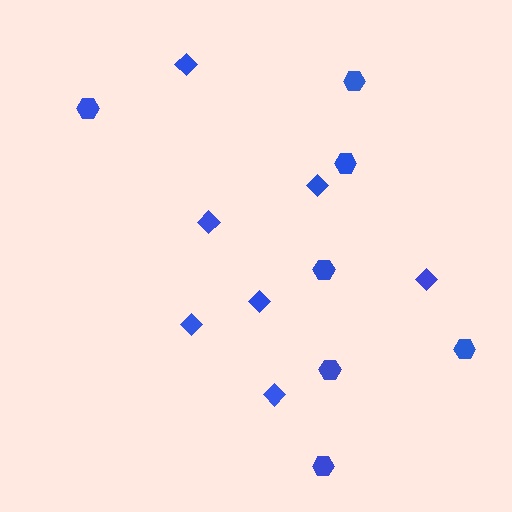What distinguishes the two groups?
There are 2 groups: one group of diamonds (7) and one group of hexagons (7).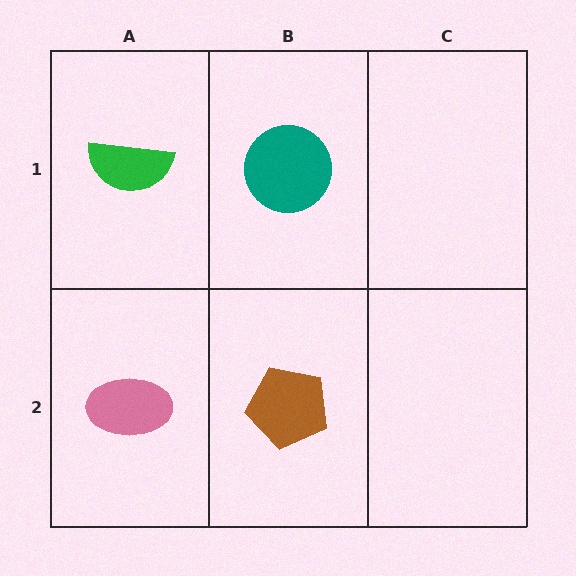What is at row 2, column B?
A brown pentagon.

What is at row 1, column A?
A green semicircle.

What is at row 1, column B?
A teal circle.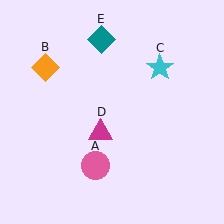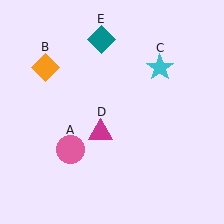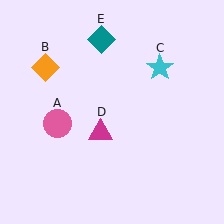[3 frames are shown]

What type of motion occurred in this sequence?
The pink circle (object A) rotated clockwise around the center of the scene.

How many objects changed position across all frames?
1 object changed position: pink circle (object A).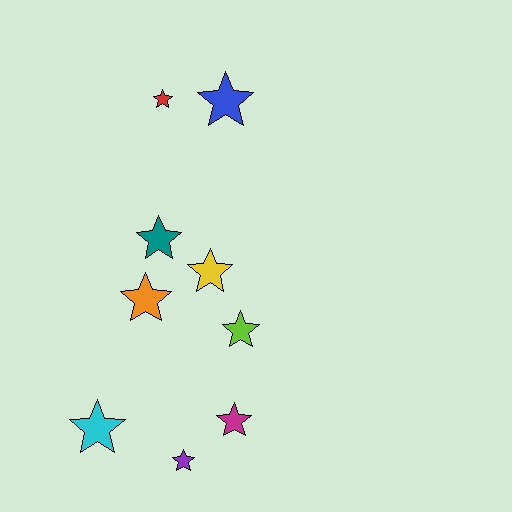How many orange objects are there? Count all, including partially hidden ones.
There is 1 orange object.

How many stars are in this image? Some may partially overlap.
There are 9 stars.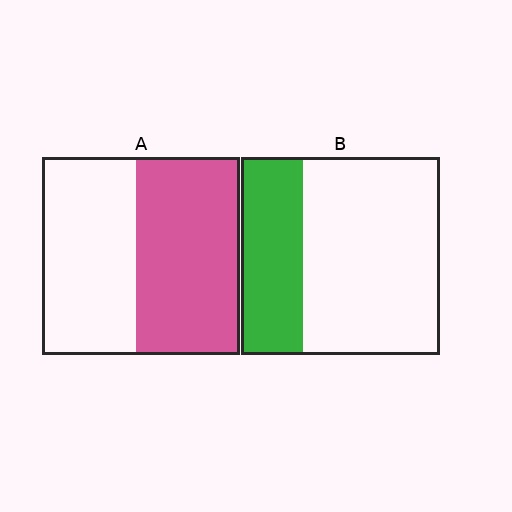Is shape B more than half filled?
No.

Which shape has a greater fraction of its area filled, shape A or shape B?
Shape A.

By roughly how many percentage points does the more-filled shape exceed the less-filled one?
By roughly 20 percentage points (A over B).